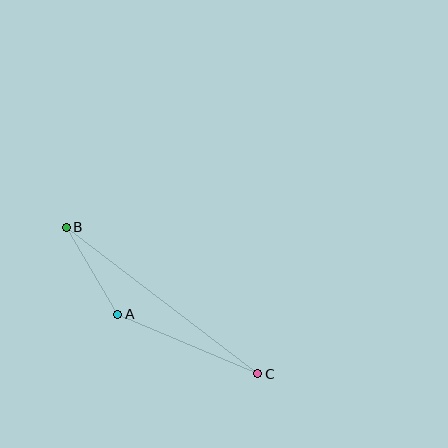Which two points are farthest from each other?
Points B and C are farthest from each other.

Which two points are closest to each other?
Points A and B are closest to each other.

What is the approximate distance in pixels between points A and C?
The distance between A and C is approximately 152 pixels.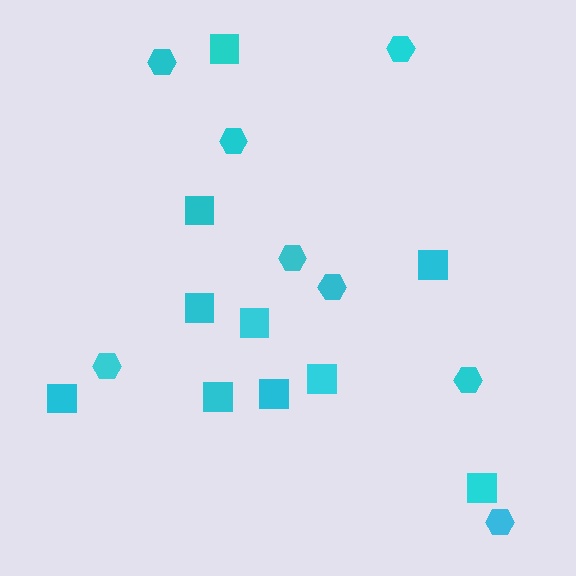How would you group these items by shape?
There are 2 groups: one group of hexagons (8) and one group of squares (10).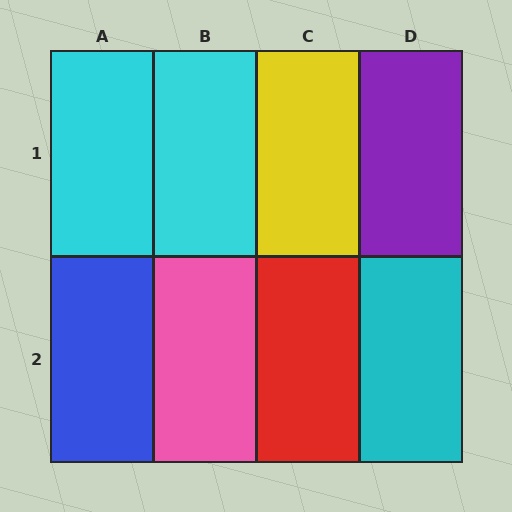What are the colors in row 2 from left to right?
Blue, pink, red, cyan.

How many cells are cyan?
3 cells are cyan.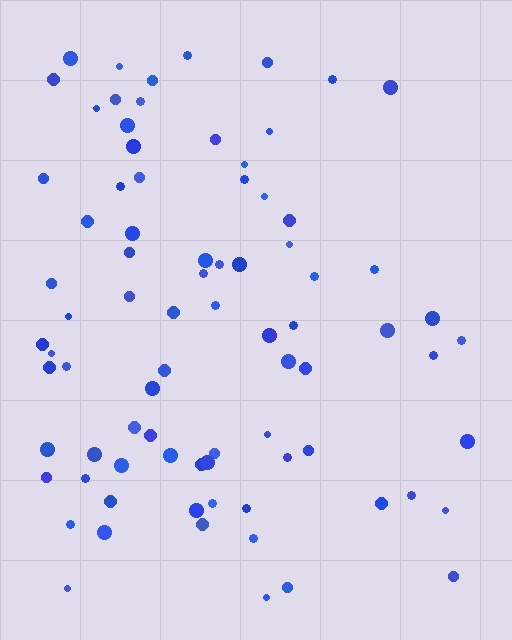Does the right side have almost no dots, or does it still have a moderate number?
Still a moderate number, just noticeably fewer than the left.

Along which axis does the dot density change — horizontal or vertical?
Horizontal.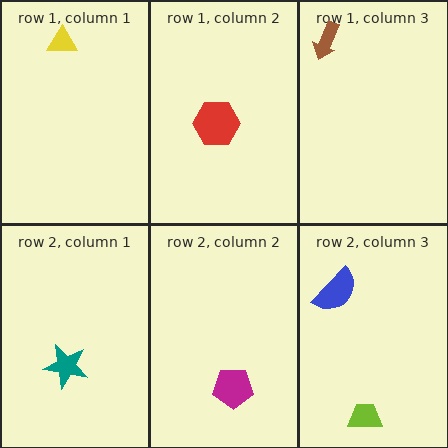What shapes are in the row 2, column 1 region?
The teal star.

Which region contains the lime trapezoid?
The row 2, column 3 region.